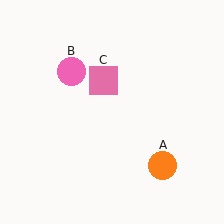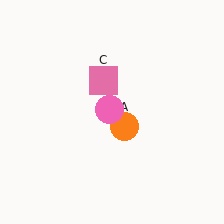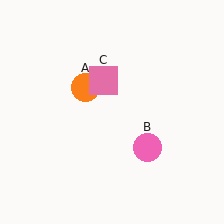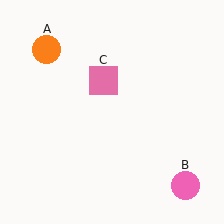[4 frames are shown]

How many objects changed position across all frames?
2 objects changed position: orange circle (object A), pink circle (object B).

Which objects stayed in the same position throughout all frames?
Pink square (object C) remained stationary.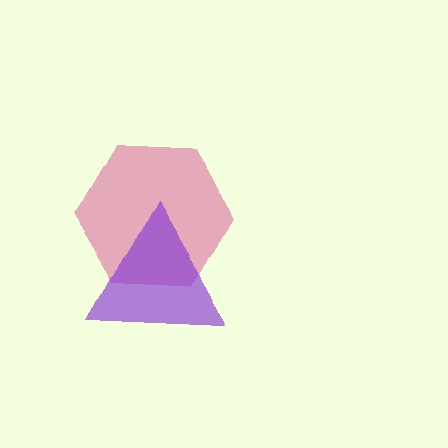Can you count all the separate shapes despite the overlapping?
Yes, there are 2 separate shapes.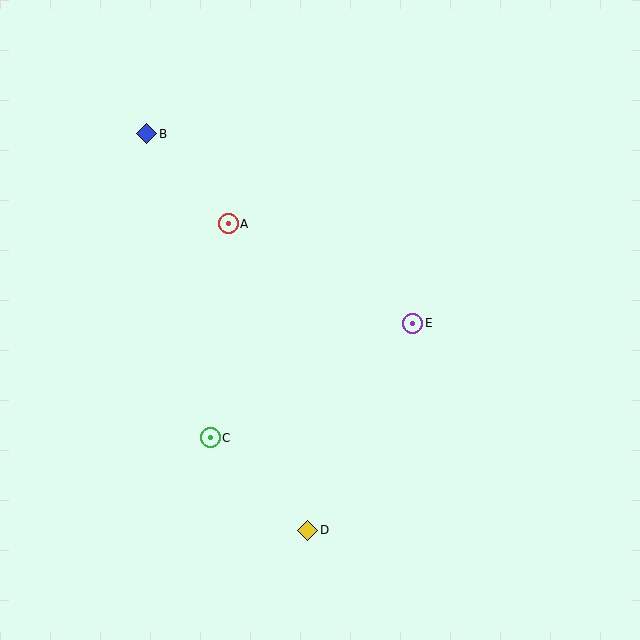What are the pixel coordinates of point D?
Point D is at (308, 530).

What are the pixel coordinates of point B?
Point B is at (147, 134).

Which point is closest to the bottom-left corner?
Point C is closest to the bottom-left corner.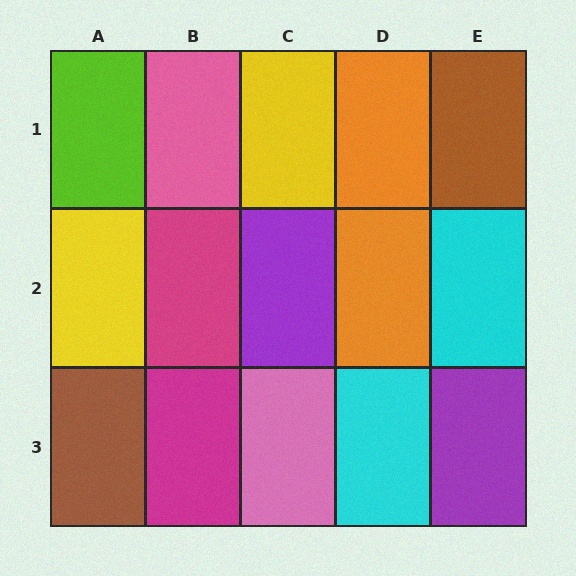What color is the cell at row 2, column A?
Yellow.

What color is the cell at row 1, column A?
Lime.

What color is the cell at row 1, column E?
Brown.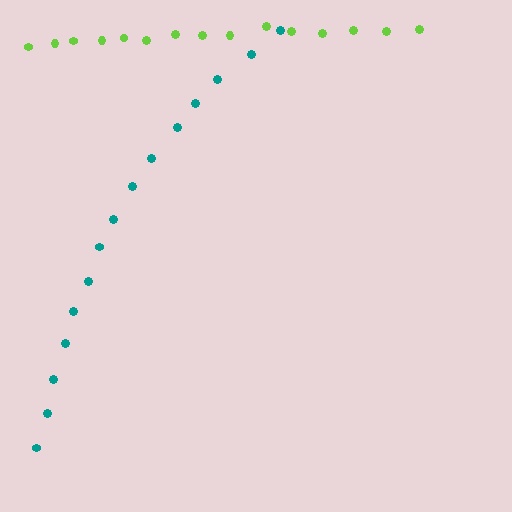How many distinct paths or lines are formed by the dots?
There are 2 distinct paths.